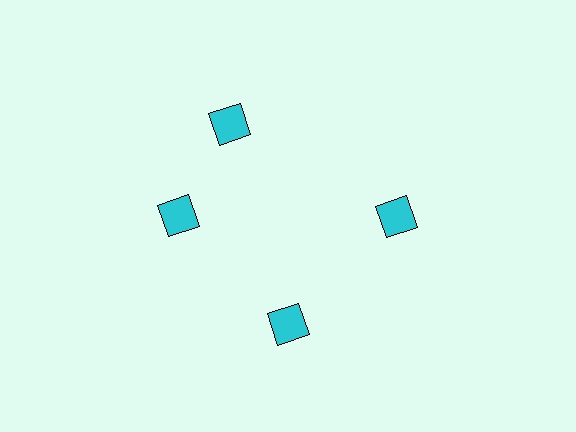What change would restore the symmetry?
The symmetry would be restored by rotating it back into even spacing with its neighbors so that all 4 squares sit at equal angles and equal distance from the center.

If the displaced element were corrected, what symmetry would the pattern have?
It would have 4-fold rotational symmetry — the pattern would map onto itself every 90 degrees.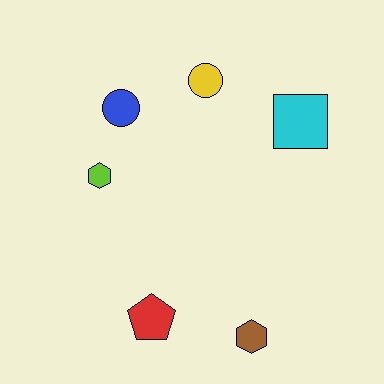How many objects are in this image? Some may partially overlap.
There are 6 objects.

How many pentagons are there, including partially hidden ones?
There is 1 pentagon.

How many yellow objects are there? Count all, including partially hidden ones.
There is 1 yellow object.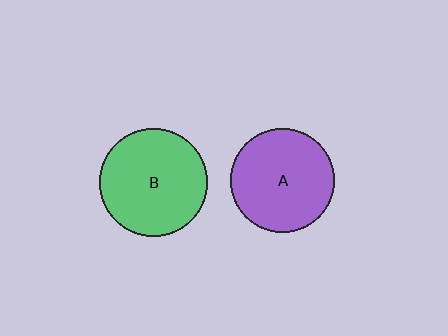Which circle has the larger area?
Circle B (green).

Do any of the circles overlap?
No, none of the circles overlap.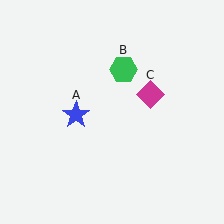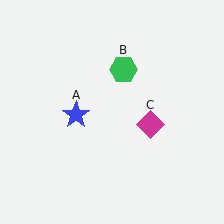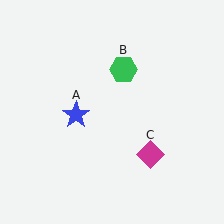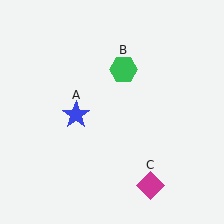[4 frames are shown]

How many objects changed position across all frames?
1 object changed position: magenta diamond (object C).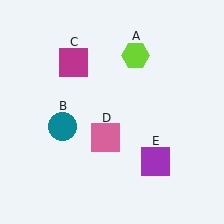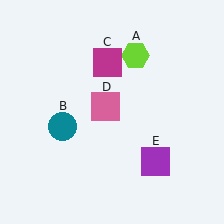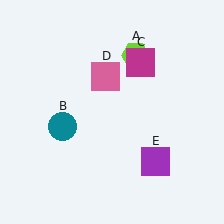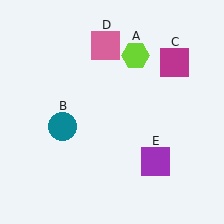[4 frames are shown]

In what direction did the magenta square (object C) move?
The magenta square (object C) moved right.